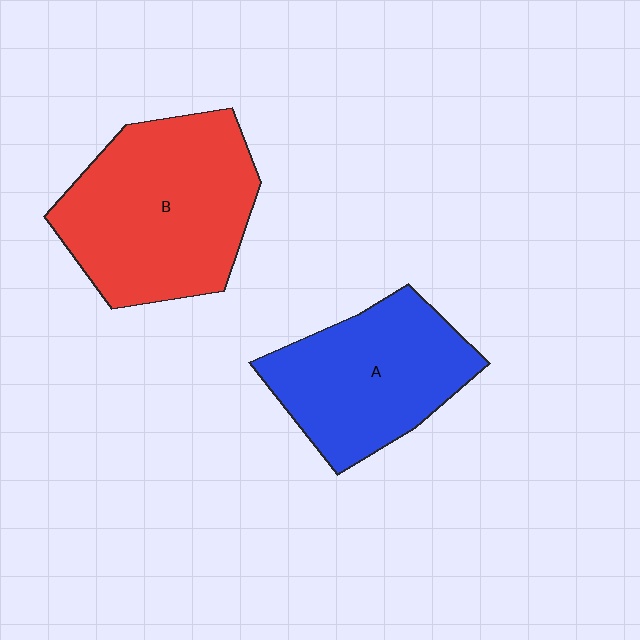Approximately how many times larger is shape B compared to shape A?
Approximately 1.3 times.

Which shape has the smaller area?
Shape A (blue).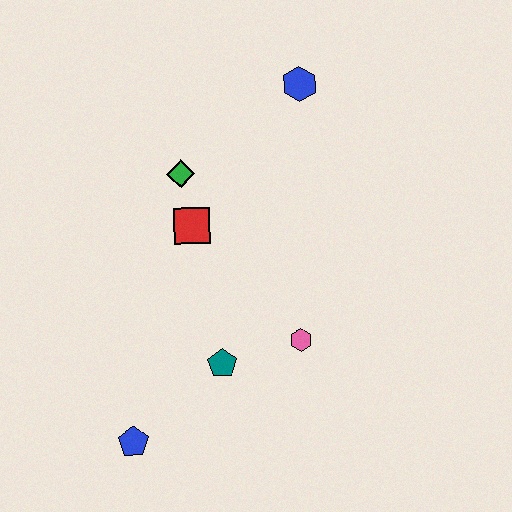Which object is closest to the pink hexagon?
The teal pentagon is closest to the pink hexagon.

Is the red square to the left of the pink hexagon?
Yes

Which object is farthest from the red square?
The blue pentagon is farthest from the red square.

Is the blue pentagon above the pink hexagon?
No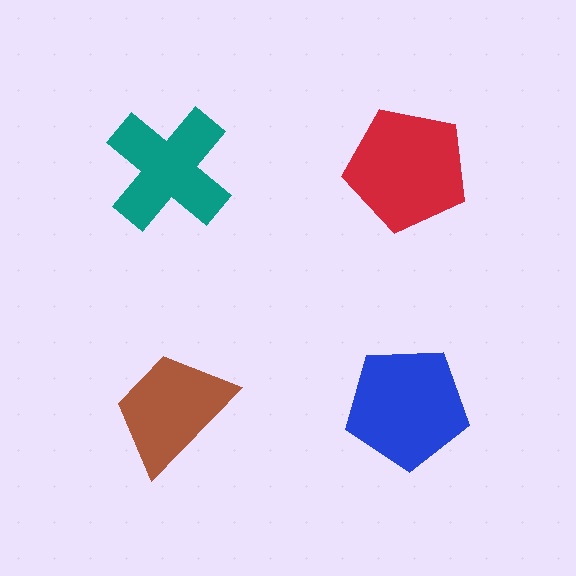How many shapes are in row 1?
2 shapes.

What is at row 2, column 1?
A brown trapezoid.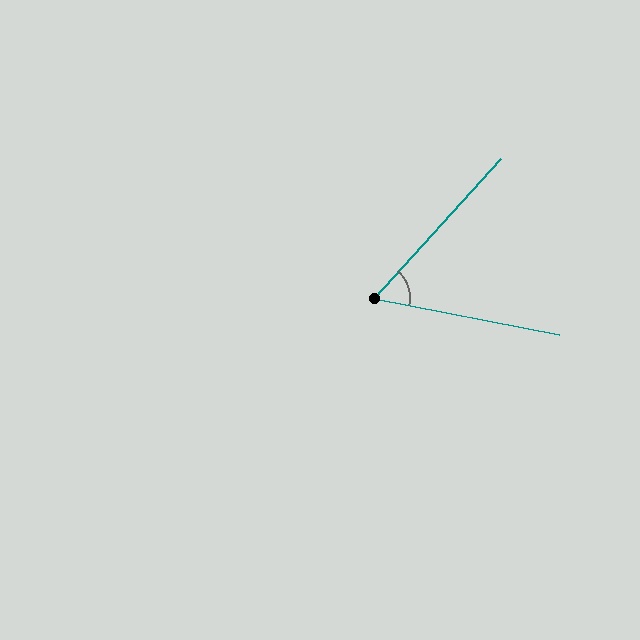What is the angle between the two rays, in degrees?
Approximately 59 degrees.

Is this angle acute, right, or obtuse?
It is acute.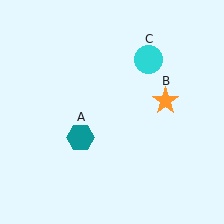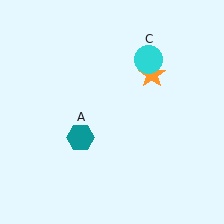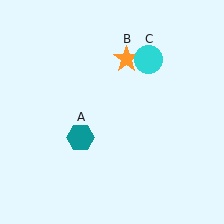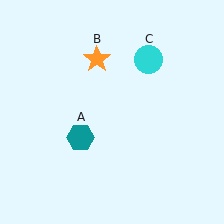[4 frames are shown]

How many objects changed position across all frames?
1 object changed position: orange star (object B).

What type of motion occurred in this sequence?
The orange star (object B) rotated counterclockwise around the center of the scene.